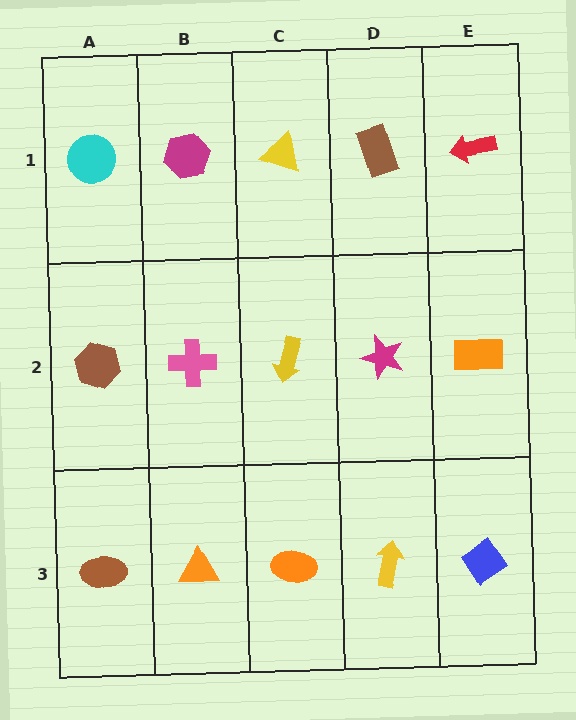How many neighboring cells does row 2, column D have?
4.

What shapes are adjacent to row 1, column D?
A magenta star (row 2, column D), a yellow triangle (row 1, column C), a red arrow (row 1, column E).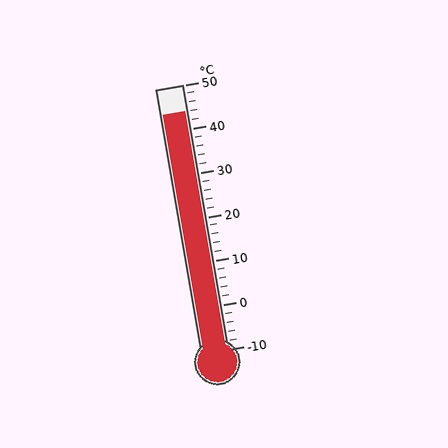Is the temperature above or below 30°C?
The temperature is above 30°C.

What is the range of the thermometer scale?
The thermometer scale ranges from -10°C to 50°C.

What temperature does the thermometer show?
The thermometer shows approximately 44°C.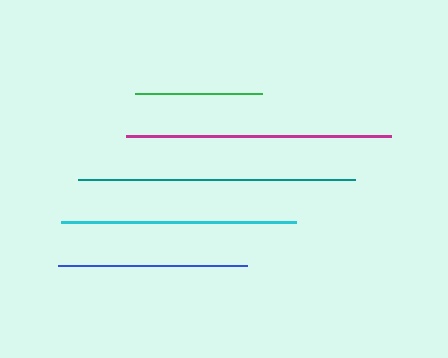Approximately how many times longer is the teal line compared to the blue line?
The teal line is approximately 1.5 times the length of the blue line.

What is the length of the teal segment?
The teal segment is approximately 277 pixels long.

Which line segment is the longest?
The teal line is the longest at approximately 277 pixels.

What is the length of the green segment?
The green segment is approximately 127 pixels long.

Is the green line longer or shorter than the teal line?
The teal line is longer than the green line.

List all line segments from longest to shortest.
From longest to shortest: teal, magenta, cyan, blue, green.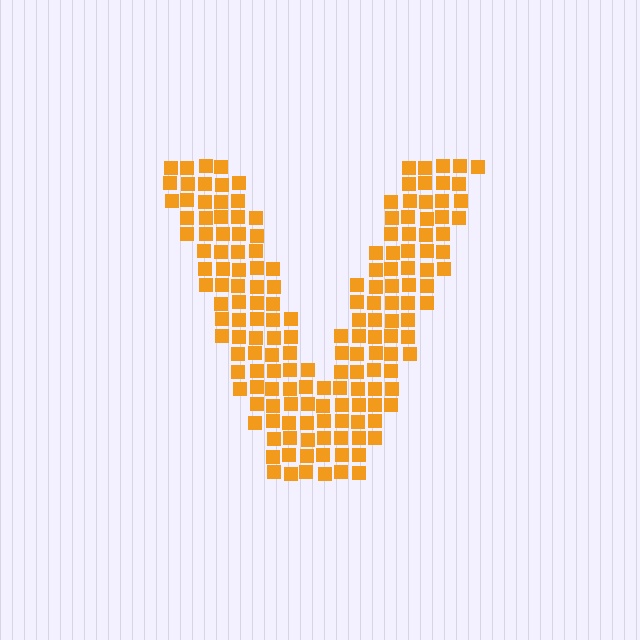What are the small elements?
The small elements are squares.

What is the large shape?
The large shape is the letter V.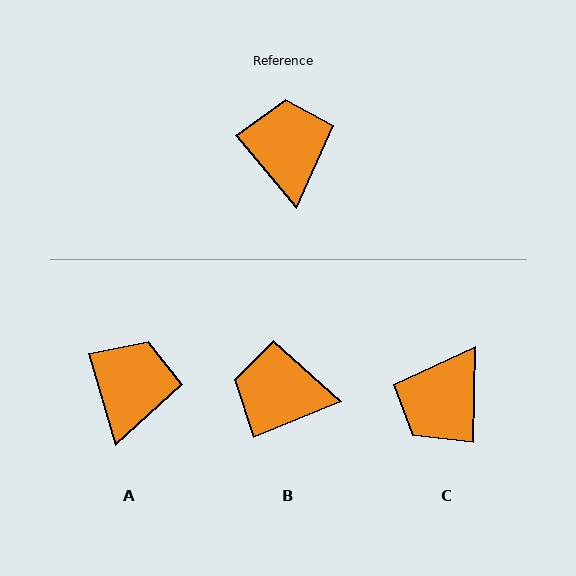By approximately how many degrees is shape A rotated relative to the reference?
Approximately 24 degrees clockwise.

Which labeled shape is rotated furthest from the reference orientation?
C, about 139 degrees away.